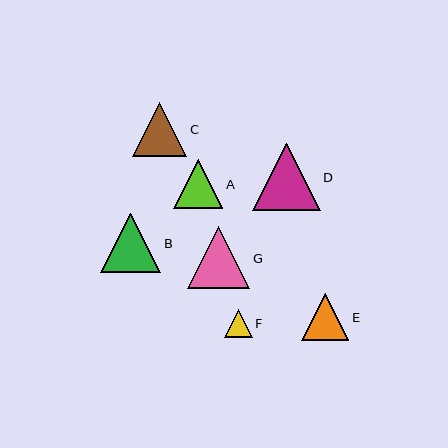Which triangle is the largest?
Triangle D is the largest with a size of approximately 67 pixels.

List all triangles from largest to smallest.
From largest to smallest: D, G, B, C, A, E, F.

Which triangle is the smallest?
Triangle F is the smallest with a size of approximately 28 pixels.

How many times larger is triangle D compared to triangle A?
Triangle D is approximately 1.4 times the size of triangle A.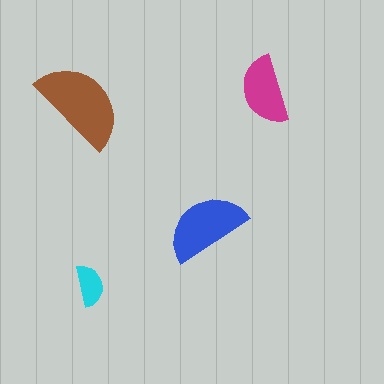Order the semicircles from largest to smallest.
the brown one, the blue one, the magenta one, the cyan one.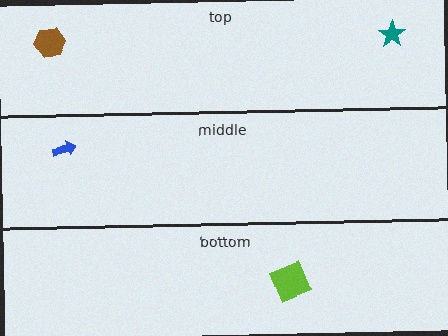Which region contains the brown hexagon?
The top region.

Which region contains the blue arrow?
The middle region.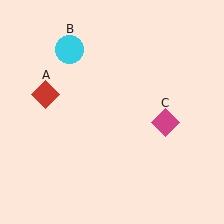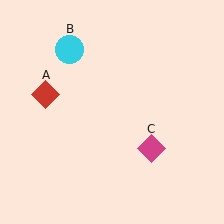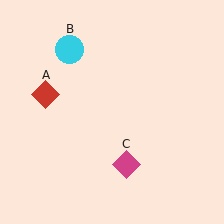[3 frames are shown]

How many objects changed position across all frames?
1 object changed position: magenta diamond (object C).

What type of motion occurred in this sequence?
The magenta diamond (object C) rotated clockwise around the center of the scene.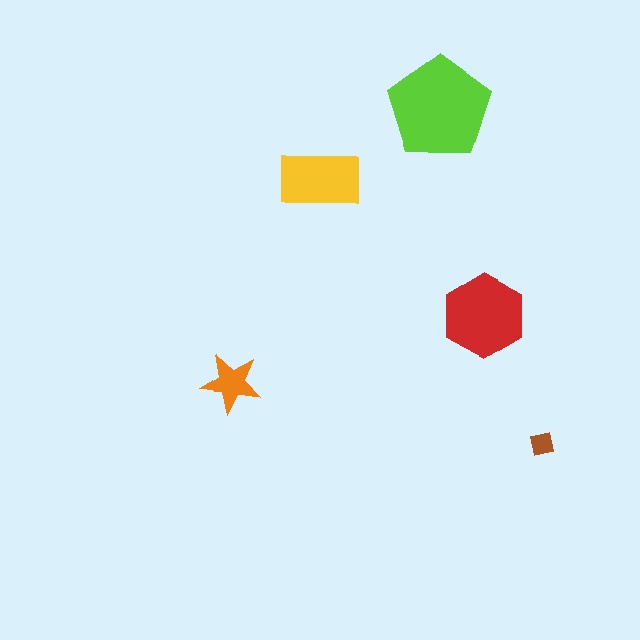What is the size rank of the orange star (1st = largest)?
4th.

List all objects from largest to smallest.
The lime pentagon, the red hexagon, the yellow rectangle, the orange star, the brown square.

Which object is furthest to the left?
The orange star is leftmost.